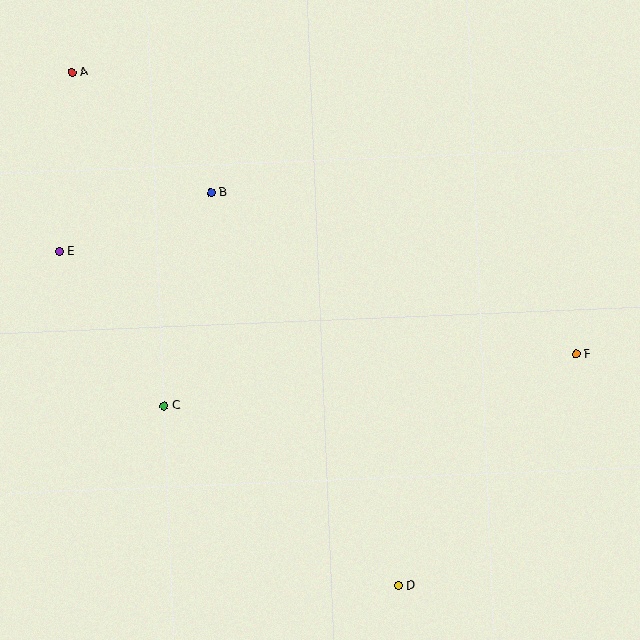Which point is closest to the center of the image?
Point B at (211, 193) is closest to the center.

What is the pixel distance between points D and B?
The distance between D and B is 435 pixels.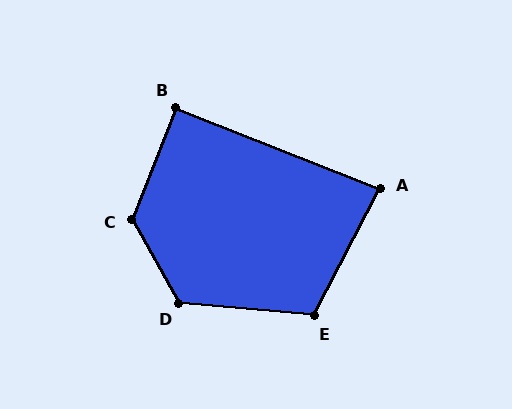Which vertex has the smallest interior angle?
A, at approximately 84 degrees.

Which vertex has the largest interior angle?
C, at approximately 129 degrees.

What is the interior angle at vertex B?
Approximately 90 degrees (approximately right).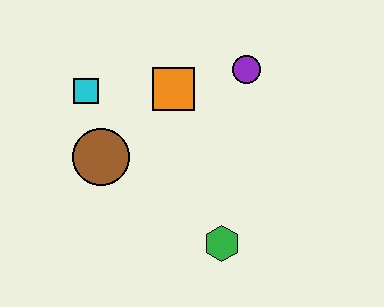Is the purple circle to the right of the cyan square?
Yes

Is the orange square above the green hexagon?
Yes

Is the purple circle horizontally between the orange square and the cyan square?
No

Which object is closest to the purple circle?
The orange square is closest to the purple circle.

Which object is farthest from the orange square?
The green hexagon is farthest from the orange square.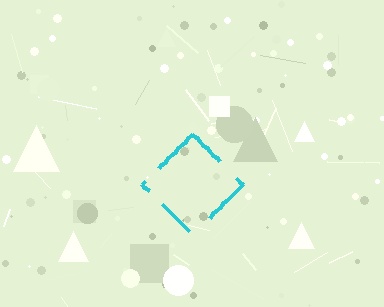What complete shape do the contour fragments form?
The contour fragments form a diamond.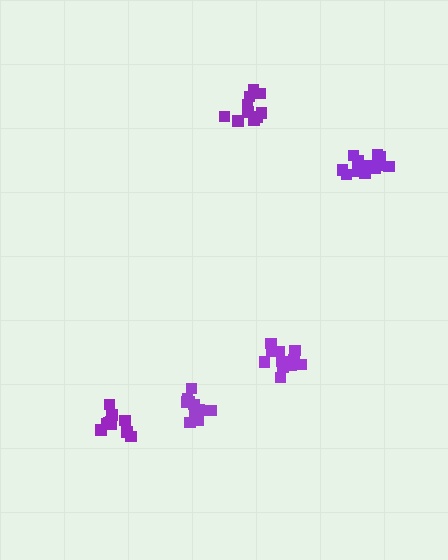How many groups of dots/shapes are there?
There are 5 groups.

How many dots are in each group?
Group 1: 11 dots, Group 2: 11 dots, Group 3: 11 dots, Group 4: 10 dots, Group 5: 14 dots (57 total).